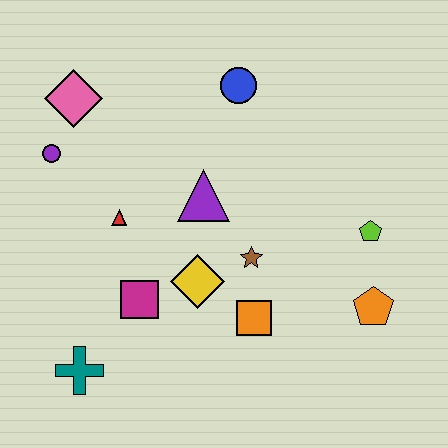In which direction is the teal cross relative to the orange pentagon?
The teal cross is to the left of the orange pentagon.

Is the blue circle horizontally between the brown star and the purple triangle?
Yes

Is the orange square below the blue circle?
Yes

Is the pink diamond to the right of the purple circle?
Yes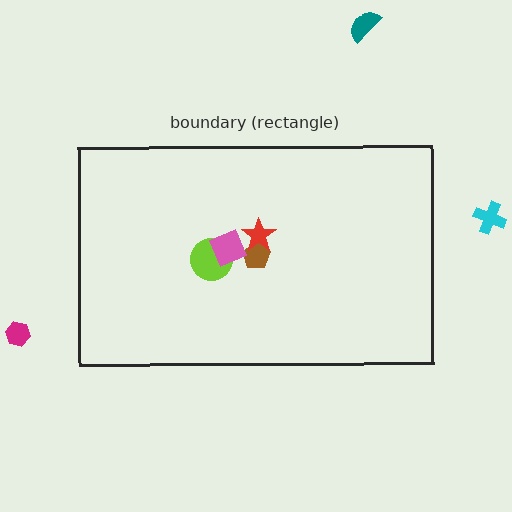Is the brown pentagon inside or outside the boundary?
Inside.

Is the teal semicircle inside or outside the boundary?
Outside.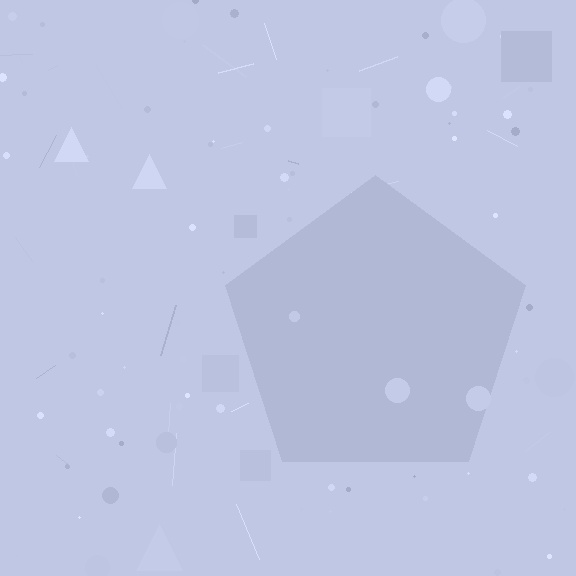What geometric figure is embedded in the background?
A pentagon is embedded in the background.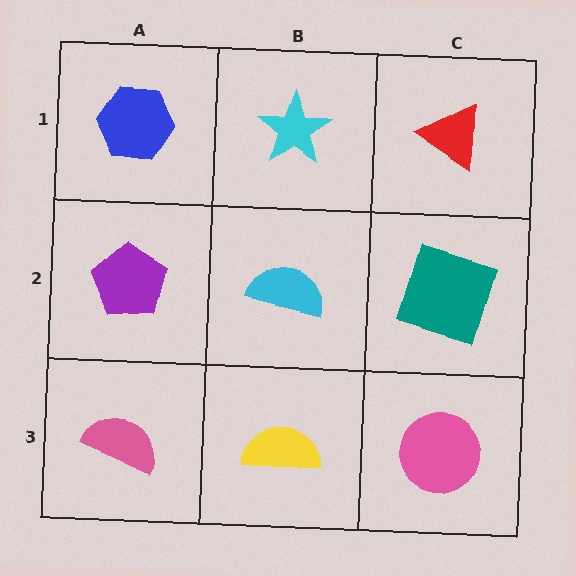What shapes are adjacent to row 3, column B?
A cyan semicircle (row 2, column B), a pink semicircle (row 3, column A), a pink circle (row 3, column C).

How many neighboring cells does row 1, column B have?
3.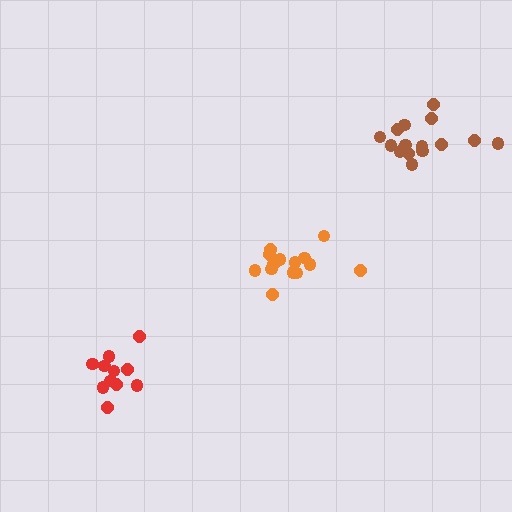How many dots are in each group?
Group 1: 15 dots, Group 2: 11 dots, Group 3: 14 dots (40 total).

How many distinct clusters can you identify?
There are 3 distinct clusters.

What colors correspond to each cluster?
The clusters are colored: brown, red, orange.